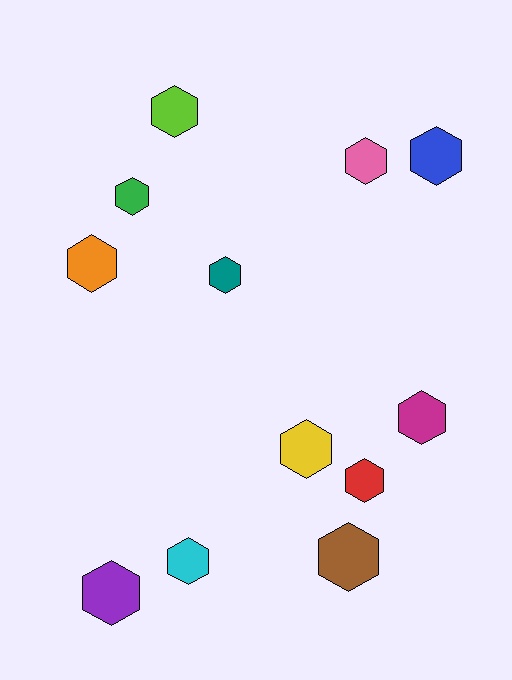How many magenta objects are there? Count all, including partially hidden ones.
There is 1 magenta object.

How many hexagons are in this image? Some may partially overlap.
There are 12 hexagons.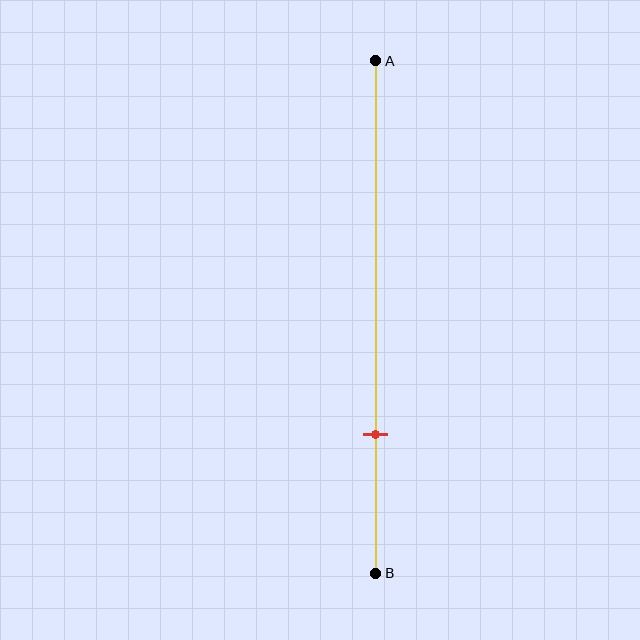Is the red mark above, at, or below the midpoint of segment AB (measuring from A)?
The red mark is below the midpoint of segment AB.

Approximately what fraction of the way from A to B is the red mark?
The red mark is approximately 75% of the way from A to B.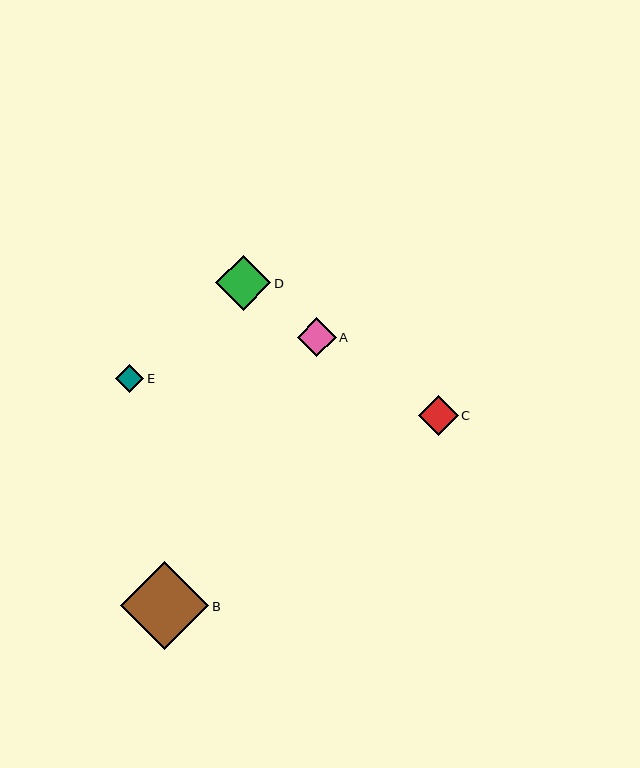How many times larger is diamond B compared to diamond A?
Diamond B is approximately 2.3 times the size of diamond A.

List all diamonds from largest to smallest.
From largest to smallest: B, D, C, A, E.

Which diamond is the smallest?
Diamond E is the smallest with a size of approximately 28 pixels.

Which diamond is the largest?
Diamond B is the largest with a size of approximately 89 pixels.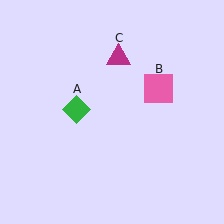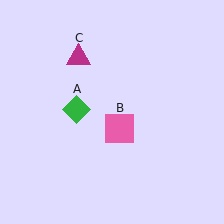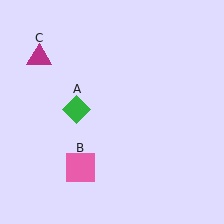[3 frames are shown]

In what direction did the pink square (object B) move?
The pink square (object B) moved down and to the left.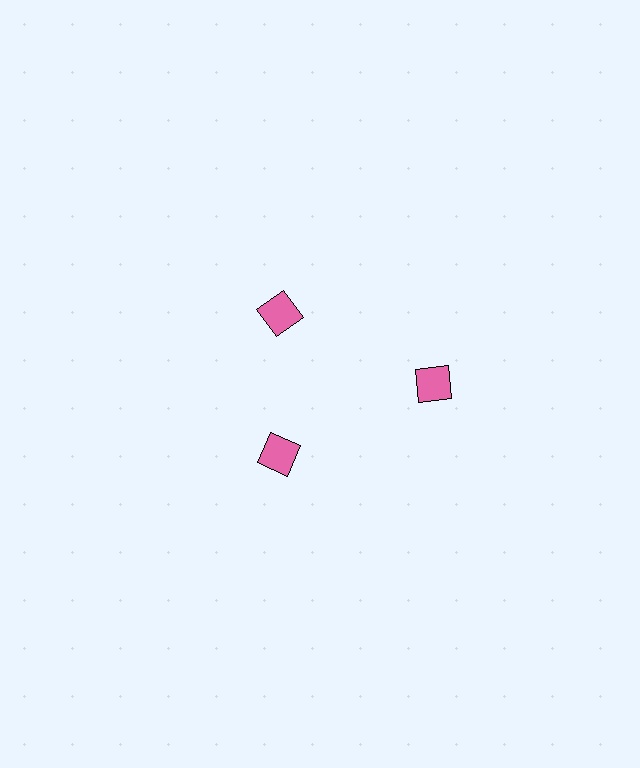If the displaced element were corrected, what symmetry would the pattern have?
It would have 3-fold rotational symmetry — the pattern would map onto itself every 120 degrees.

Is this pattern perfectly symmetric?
No. The 3 pink diamonds are arranged in a ring, but one element near the 3 o'clock position is pushed outward from the center, breaking the 3-fold rotational symmetry.